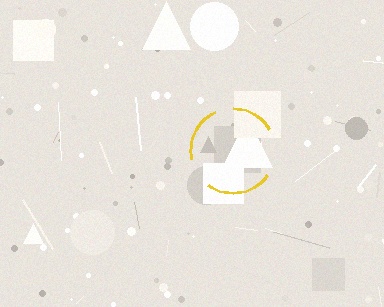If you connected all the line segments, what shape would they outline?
They would outline a circle.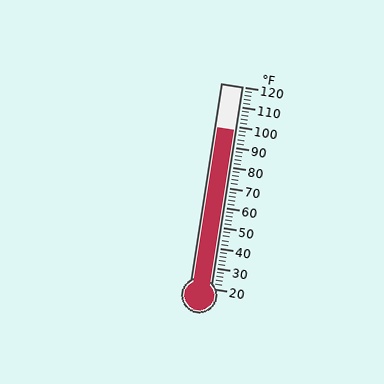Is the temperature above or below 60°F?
The temperature is above 60°F.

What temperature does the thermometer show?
The thermometer shows approximately 98°F.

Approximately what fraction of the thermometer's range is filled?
The thermometer is filled to approximately 80% of its range.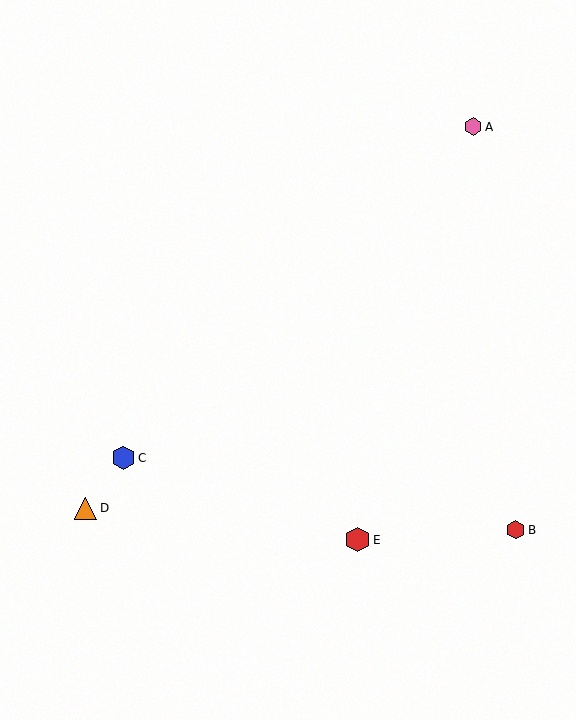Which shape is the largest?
The red hexagon (labeled E) is the largest.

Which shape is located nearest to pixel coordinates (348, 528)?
The red hexagon (labeled E) at (357, 540) is nearest to that location.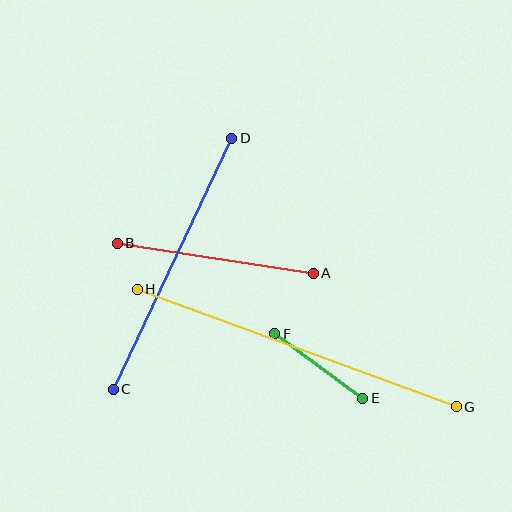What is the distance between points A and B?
The distance is approximately 198 pixels.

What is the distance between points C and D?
The distance is approximately 278 pixels.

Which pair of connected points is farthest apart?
Points G and H are farthest apart.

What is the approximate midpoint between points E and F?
The midpoint is at approximately (319, 366) pixels.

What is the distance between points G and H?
The distance is approximately 340 pixels.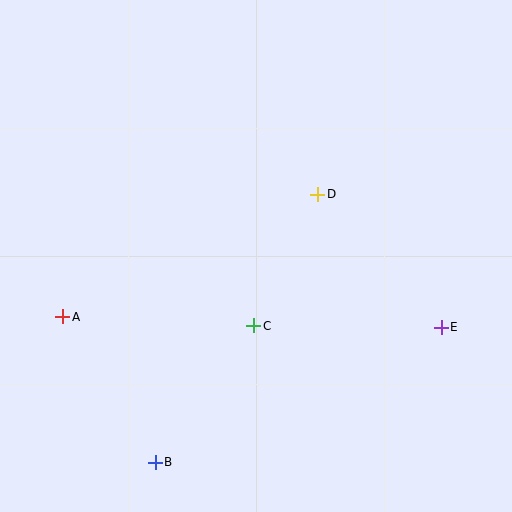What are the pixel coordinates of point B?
Point B is at (155, 462).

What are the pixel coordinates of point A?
Point A is at (63, 317).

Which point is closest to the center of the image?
Point C at (254, 326) is closest to the center.